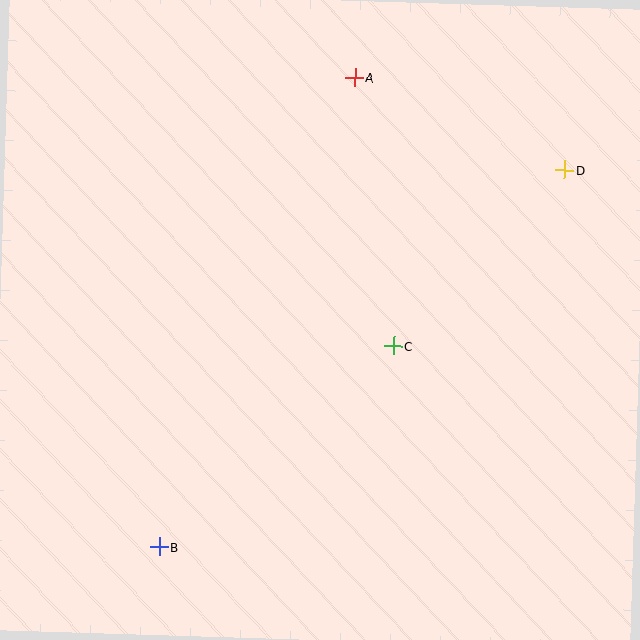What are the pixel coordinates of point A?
Point A is at (355, 78).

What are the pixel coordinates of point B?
Point B is at (159, 547).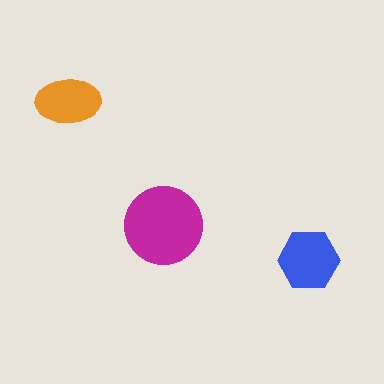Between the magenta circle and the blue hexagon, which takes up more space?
The magenta circle.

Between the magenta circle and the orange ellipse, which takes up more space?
The magenta circle.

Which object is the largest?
The magenta circle.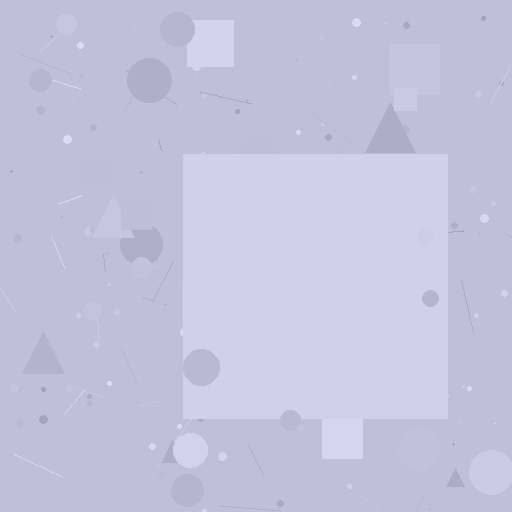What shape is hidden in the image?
A square is hidden in the image.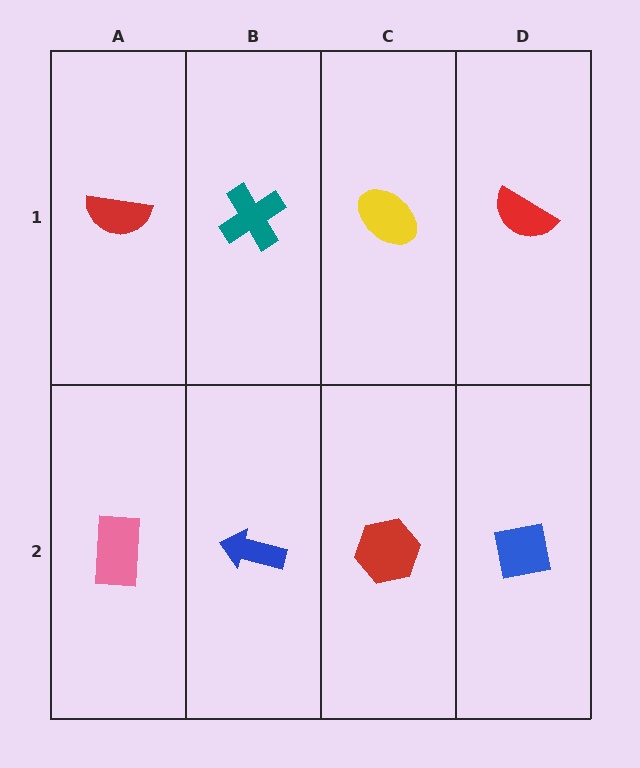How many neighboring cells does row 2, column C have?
3.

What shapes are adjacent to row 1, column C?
A red hexagon (row 2, column C), a teal cross (row 1, column B), a red semicircle (row 1, column D).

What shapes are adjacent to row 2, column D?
A red semicircle (row 1, column D), a red hexagon (row 2, column C).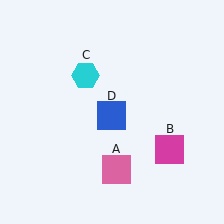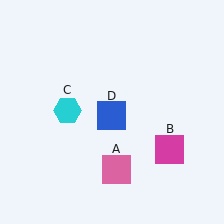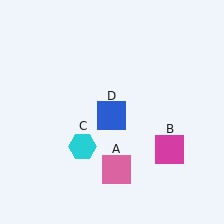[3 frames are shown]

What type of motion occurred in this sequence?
The cyan hexagon (object C) rotated counterclockwise around the center of the scene.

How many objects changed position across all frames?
1 object changed position: cyan hexagon (object C).